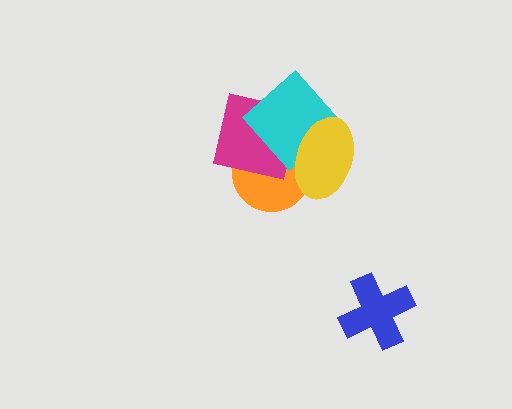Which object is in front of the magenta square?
The cyan diamond is in front of the magenta square.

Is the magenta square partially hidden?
Yes, it is partially covered by another shape.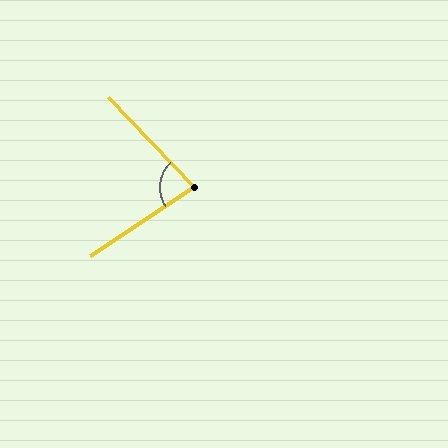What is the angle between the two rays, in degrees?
Approximately 80 degrees.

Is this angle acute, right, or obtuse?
It is acute.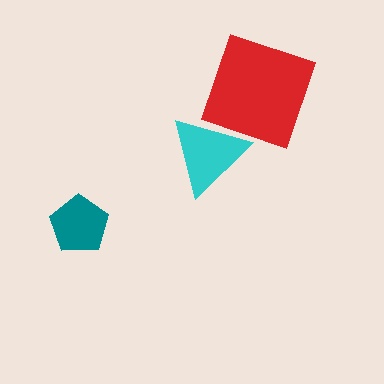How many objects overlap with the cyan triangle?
1 object overlaps with the cyan triangle.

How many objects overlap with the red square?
1 object overlaps with the red square.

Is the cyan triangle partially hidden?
Yes, it is partially covered by another shape.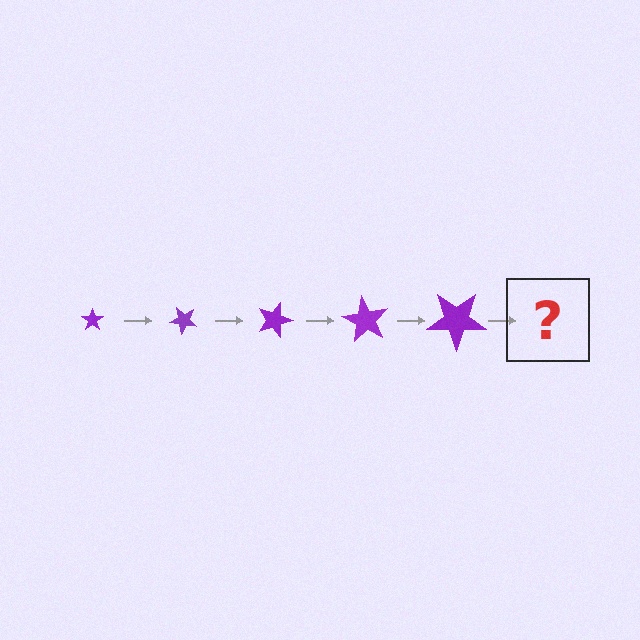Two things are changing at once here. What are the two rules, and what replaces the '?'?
The two rules are that the star grows larger each step and it rotates 45 degrees each step. The '?' should be a star, larger than the previous one and rotated 225 degrees from the start.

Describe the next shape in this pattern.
It should be a star, larger than the previous one and rotated 225 degrees from the start.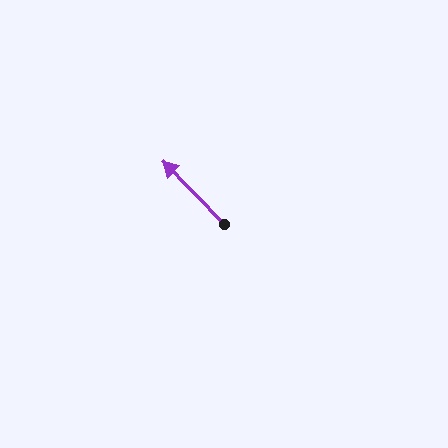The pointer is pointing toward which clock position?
Roughly 11 o'clock.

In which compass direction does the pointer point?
Northwest.